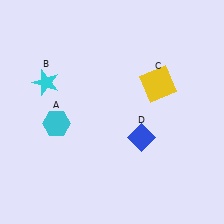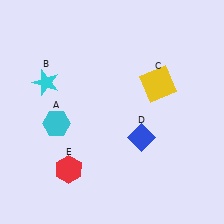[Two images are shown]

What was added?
A red hexagon (E) was added in Image 2.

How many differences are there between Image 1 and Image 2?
There is 1 difference between the two images.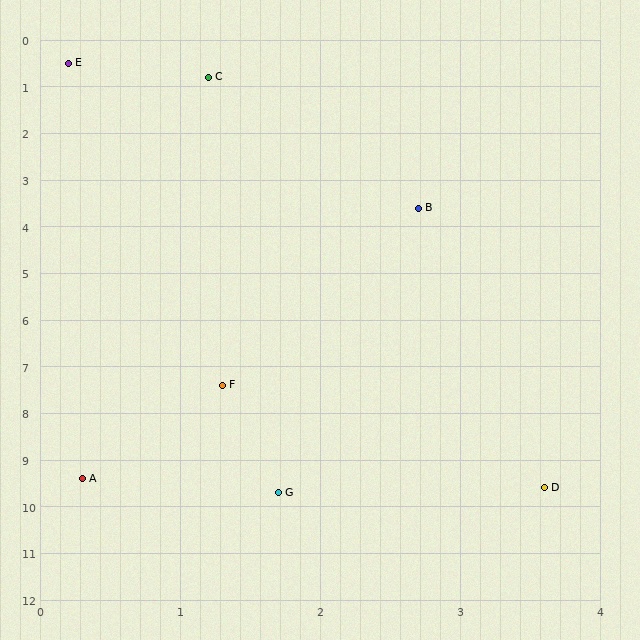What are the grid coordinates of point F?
Point F is at approximately (1.3, 7.4).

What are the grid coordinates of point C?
Point C is at approximately (1.2, 0.8).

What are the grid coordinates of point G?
Point G is at approximately (1.7, 9.7).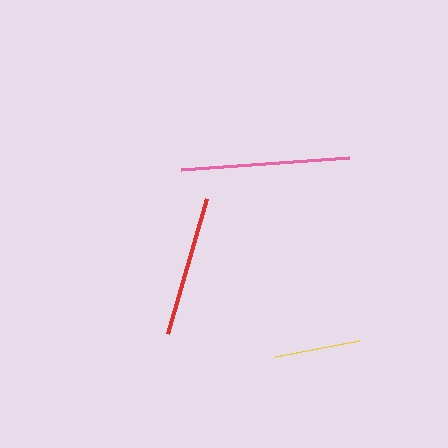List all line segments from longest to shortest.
From longest to shortest: pink, red, yellow.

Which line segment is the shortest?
The yellow line is the shortest at approximately 85 pixels.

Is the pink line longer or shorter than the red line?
The pink line is longer than the red line.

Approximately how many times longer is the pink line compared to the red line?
The pink line is approximately 1.2 times the length of the red line.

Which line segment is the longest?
The pink line is the longest at approximately 168 pixels.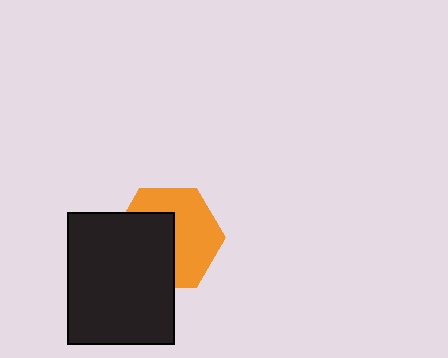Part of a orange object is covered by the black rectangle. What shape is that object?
It is a hexagon.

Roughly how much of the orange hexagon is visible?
About half of it is visible (roughly 54%).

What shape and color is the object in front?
The object in front is a black rectangle.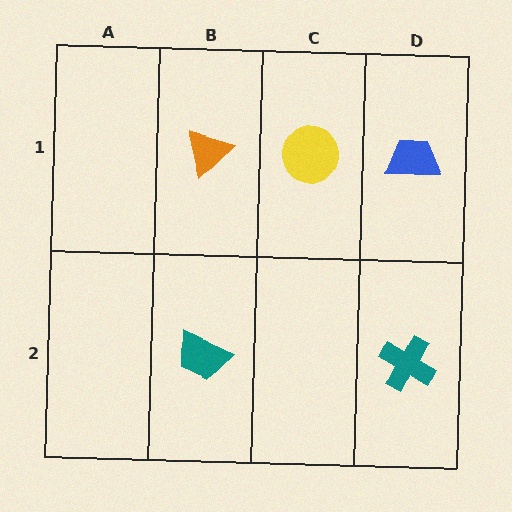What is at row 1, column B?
An orange triangle.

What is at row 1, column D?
A blue trapezoid.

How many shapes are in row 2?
2 shapes.